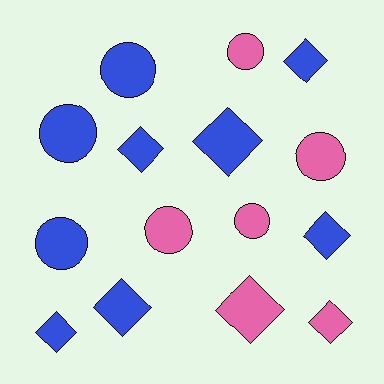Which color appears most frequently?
Blue, with 9 objects.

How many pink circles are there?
There are 4 pink circles.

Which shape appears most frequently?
Diamond, with 8 objects.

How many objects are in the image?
There are 15 objects.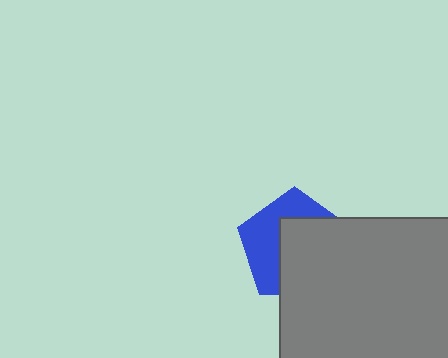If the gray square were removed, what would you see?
You would see the complete blue pentagon.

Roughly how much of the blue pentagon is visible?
A small part of it is visible (roughly 44%).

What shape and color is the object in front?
The object in front is a gray square.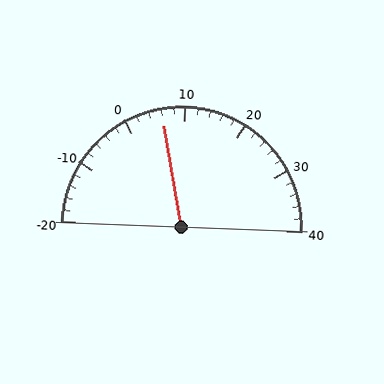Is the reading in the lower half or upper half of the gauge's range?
The reading is in the lower half of the range (-20 to 40).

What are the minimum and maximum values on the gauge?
The gauge ranges from -20 to 40.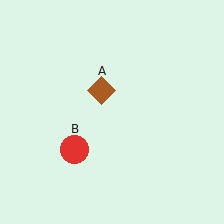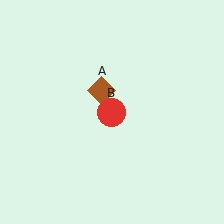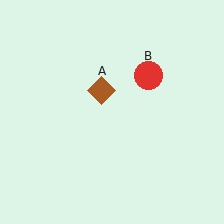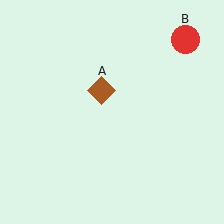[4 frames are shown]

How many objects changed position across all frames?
1 object changed position: red circle (object B).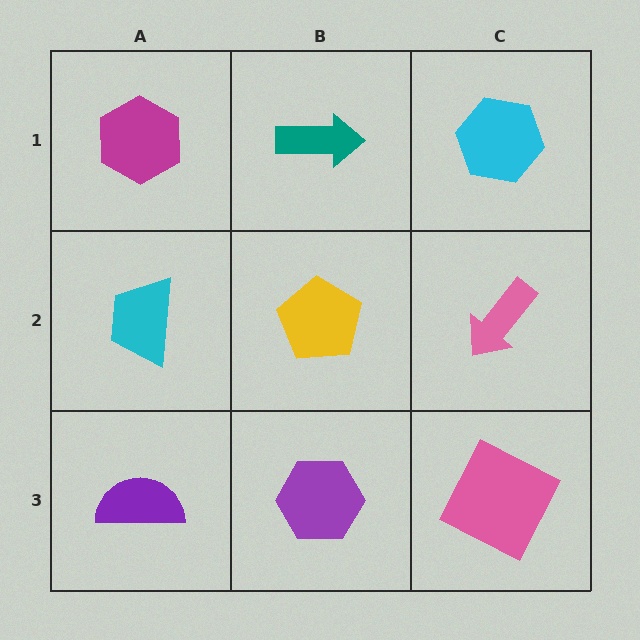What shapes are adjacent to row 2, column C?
A cyan hexagon (row 1, column C), a pink square (row 3, column C), a yellow pentagon (row 2, column B).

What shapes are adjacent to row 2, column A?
A magenta hexagon (row 1, column A), a purple semicircle (row 3, column A), a yellow pentagon (row 2, column B).